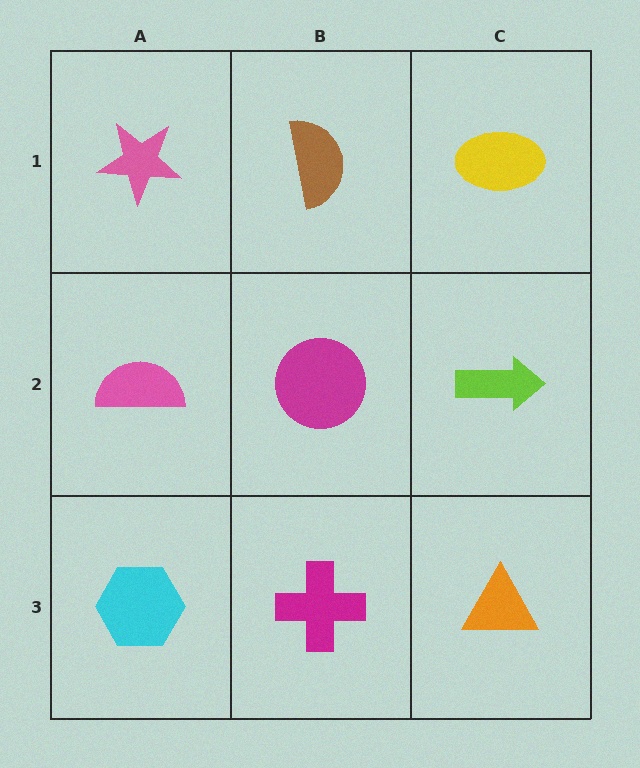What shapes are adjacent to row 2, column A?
A pink star (row 1, column A), a cyan hexagon (row 3, column A), a magenta circle (row 2, column B).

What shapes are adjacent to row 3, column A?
A pink semicircle (row 2, column A), a magenta cross (row 3, column B).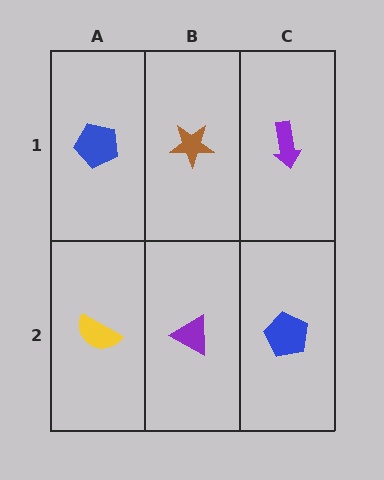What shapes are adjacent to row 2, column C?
A purple arrow (row 1, column C), a purple triangle (row 2, column B).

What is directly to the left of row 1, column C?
A brown star.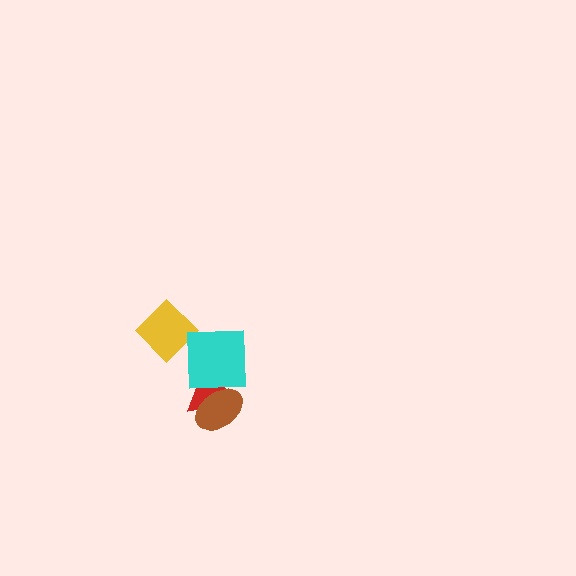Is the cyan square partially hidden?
No, no other shape covers it.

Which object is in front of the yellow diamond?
The cyan square is in front of the yellow diamond.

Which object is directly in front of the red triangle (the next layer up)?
The brown ellipse is directly in front of the red triangle.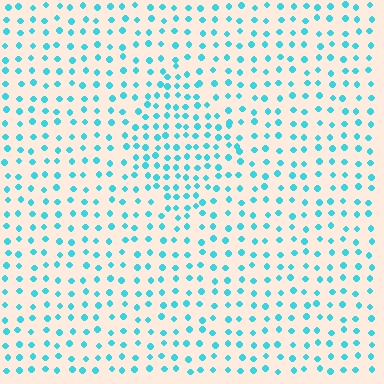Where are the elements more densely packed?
The elements are more densely packed inside the diamond boundary.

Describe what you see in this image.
The image contains small cyan elements arranged at two different densities. A diamond-shaped region is visible where the elements are more densely packed than the surrounding area.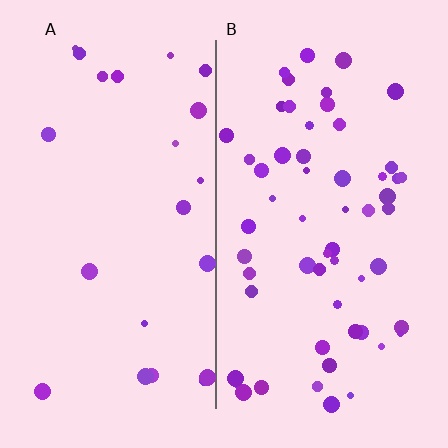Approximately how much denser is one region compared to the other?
Approximately 2.6× — region B over region A.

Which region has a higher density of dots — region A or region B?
B (the right).